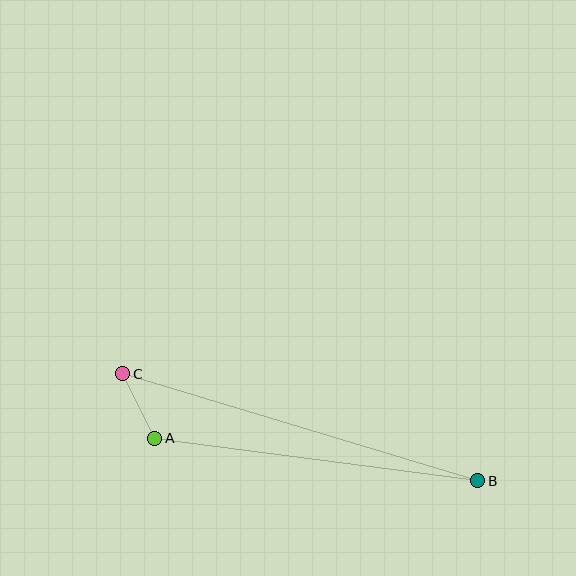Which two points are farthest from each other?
Points B and C are farthest from each other.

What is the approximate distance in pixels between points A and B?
The distance between A and B is approximately 326 pixels.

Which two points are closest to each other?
Points A and C are closest to each other.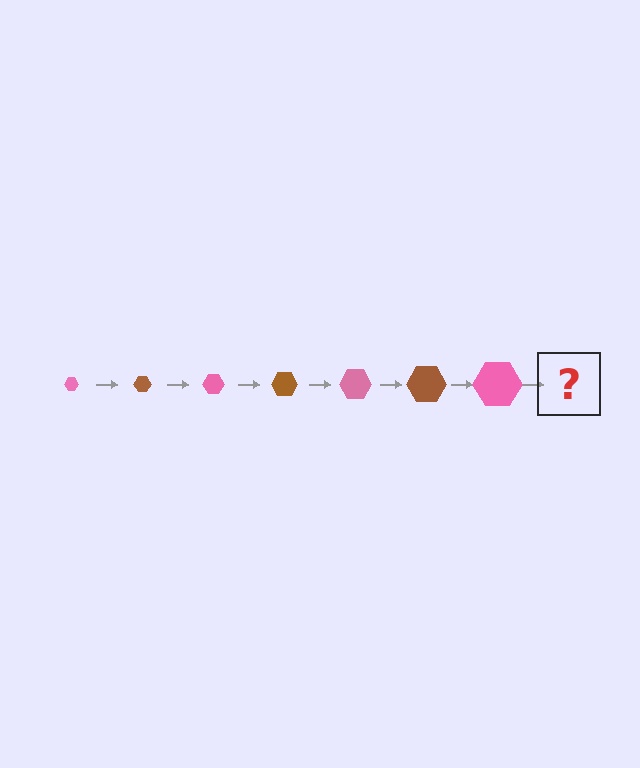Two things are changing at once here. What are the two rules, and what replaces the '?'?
The two rules are that the hexagon grows larger each step and the color cycles through pink and brown. The '?' should be a brown hexagon, larger than the previous one.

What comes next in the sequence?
The next element should be a brown hexagon, larger than the previous one.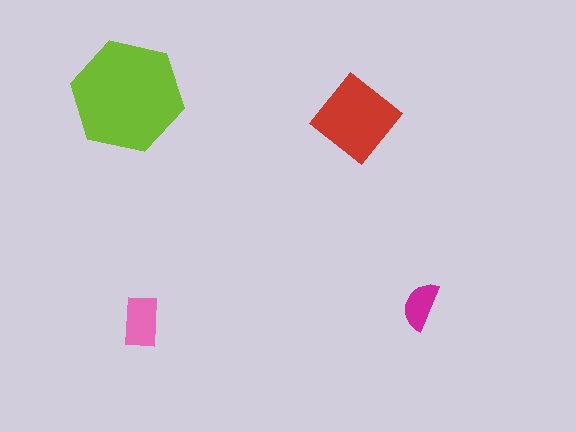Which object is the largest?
The lime hexagon.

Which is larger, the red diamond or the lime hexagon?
The lime hexagon.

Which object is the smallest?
The magenta semicircle.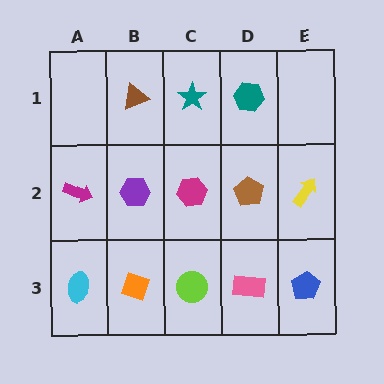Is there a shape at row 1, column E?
No, that cell is empty.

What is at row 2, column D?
A brown pentagon.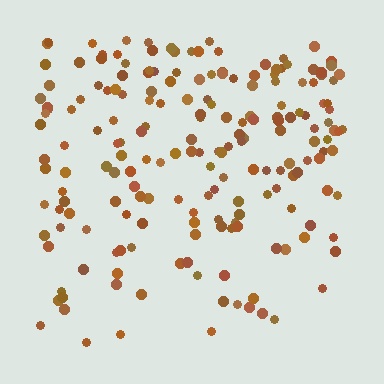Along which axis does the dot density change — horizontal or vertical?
Vertical.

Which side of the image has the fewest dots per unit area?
The bottom.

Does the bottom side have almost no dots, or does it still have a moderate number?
Still a moderate number, just noticeably fewer than the top.